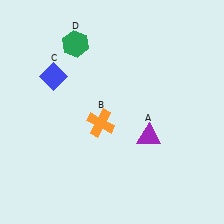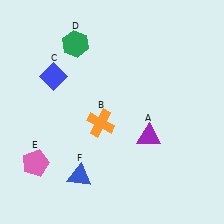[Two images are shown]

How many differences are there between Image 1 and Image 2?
There are 2 differences between the two images.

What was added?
A pink pentagon (E), a blue triangle (F) were added in Image 2.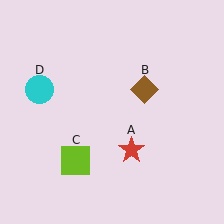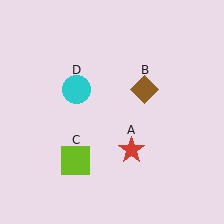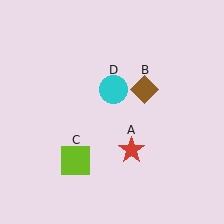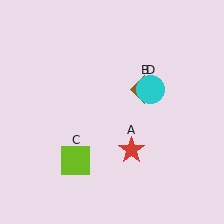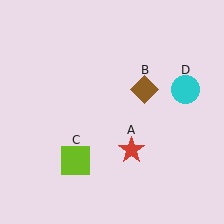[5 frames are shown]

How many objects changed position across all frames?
1 object changed position: cyan circle (object D).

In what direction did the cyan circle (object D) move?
The cyan circle (object D) moved right.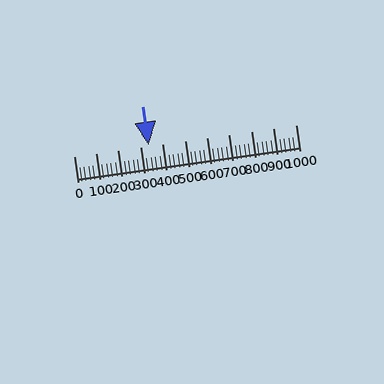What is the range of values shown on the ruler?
The ruler shows values from 0 to 1000.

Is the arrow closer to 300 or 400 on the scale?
The arrow is closer to 300.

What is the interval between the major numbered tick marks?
The major tick marks are spaced 100 units apart.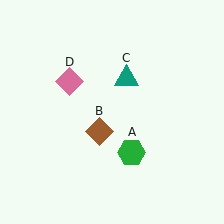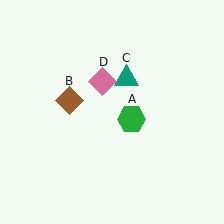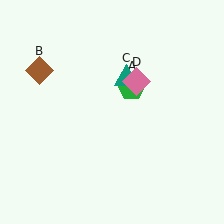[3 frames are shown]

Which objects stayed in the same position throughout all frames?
Teal triangle (object C) remained stationary.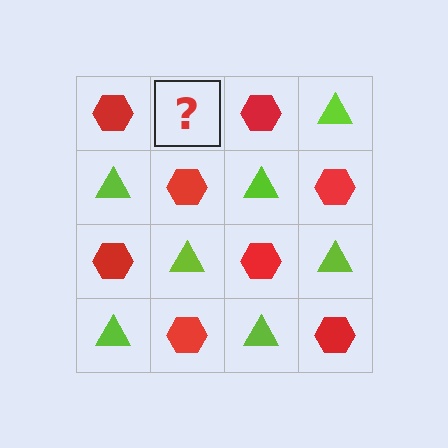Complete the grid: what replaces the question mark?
The question mark should be replaced with a lime triangle.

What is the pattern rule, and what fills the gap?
The rule is that it alternates red hexagon and lime triangle in a checkerboard pattern. The gap should be filled with a lime triangle.